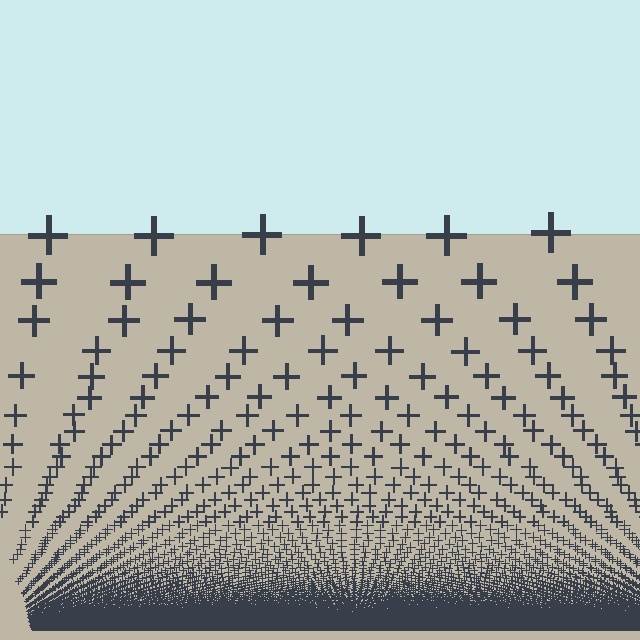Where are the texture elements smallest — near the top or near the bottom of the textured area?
Near the bottom.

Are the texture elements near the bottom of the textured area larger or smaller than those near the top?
Smaller. The gradient is inverted — elements near the bottom are smaller and denser.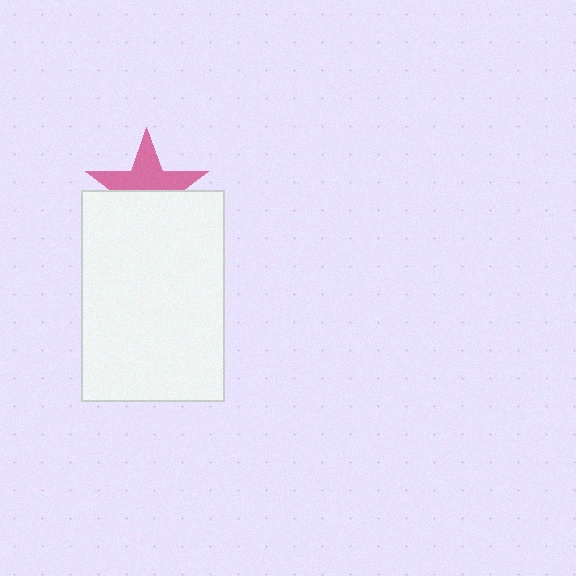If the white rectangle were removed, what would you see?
You would see the complete pink star.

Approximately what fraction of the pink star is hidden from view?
Roughly 50% of the pink star is hidden behind the white rectangle.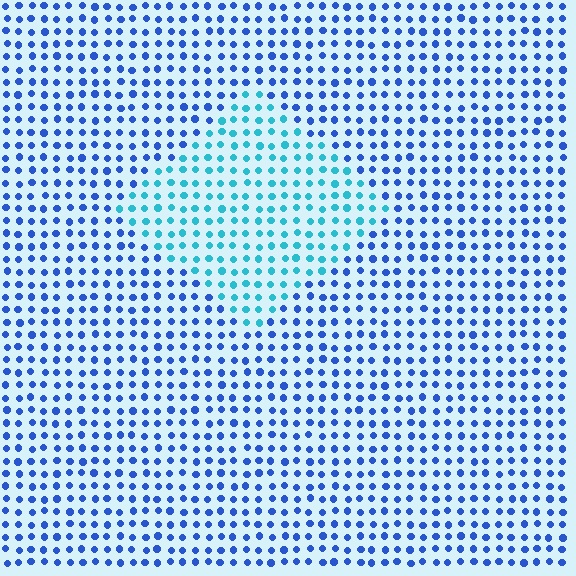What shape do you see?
I see a diamond.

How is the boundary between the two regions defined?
The boundary is defined purely by a slight shift in hue (about 38 degrees). Spacing, size, and orientation are identical on both sides.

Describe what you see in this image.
The image is filled with small blue elements in a uniform arrangement. A diamond-shaped region is visible where the elements are tinted to a slightly different hue, forming a subtle color boundary.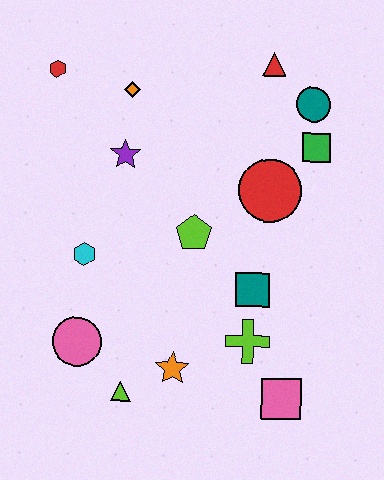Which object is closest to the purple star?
The orange diamond is closest to the purple star.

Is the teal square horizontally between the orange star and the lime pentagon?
No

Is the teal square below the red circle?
Yes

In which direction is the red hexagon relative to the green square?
The red hexagon is to the left of the green square.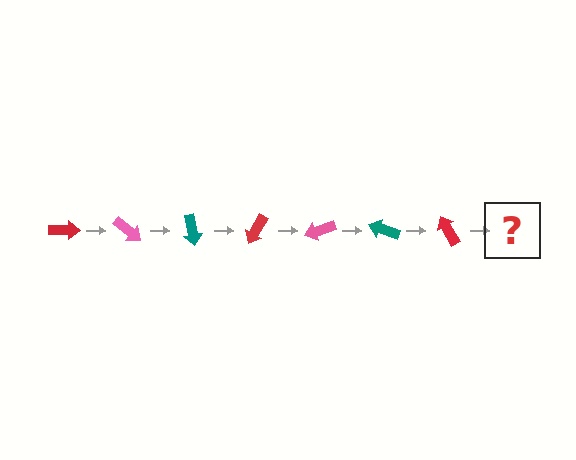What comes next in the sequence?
The next element should be a pink arrow, rotated 280 degrees from the start.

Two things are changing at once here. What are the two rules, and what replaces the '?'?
The two rules are that it rotates 40 degrees each step and the color cycles through red, pink, and teal. The '?' should be a pink arrow, rotated 280 degrees from the start.